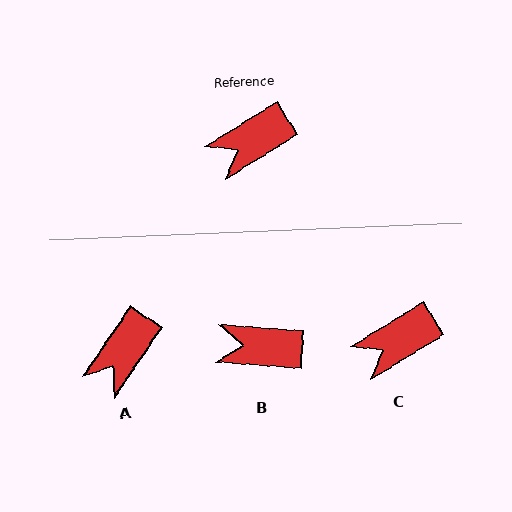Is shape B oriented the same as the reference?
No, it is off by about 36 degrees.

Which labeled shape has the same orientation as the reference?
C.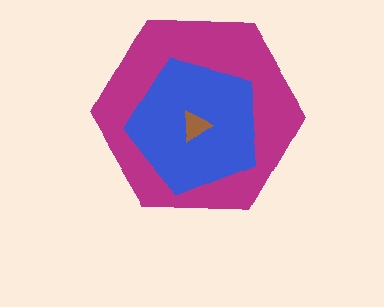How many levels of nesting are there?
3.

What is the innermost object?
The brown triangle.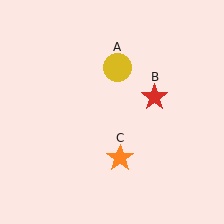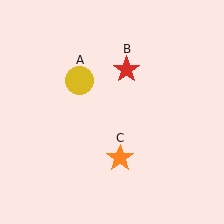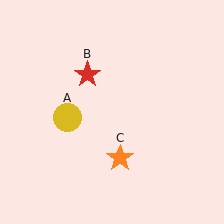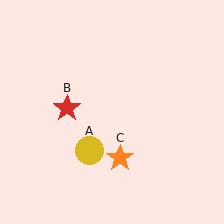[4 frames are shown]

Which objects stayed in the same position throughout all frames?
Orange star (object C) remained stationary.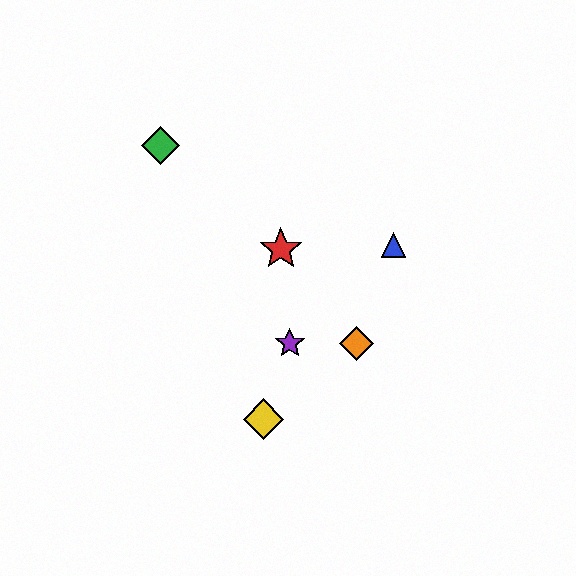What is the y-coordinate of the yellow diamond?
The yellow diamond is at y≈419.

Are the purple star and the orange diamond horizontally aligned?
Yes, both are at y≈343.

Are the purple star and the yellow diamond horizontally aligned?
No, the purple star is at y≈343 and the yellow diamond is at y≈419.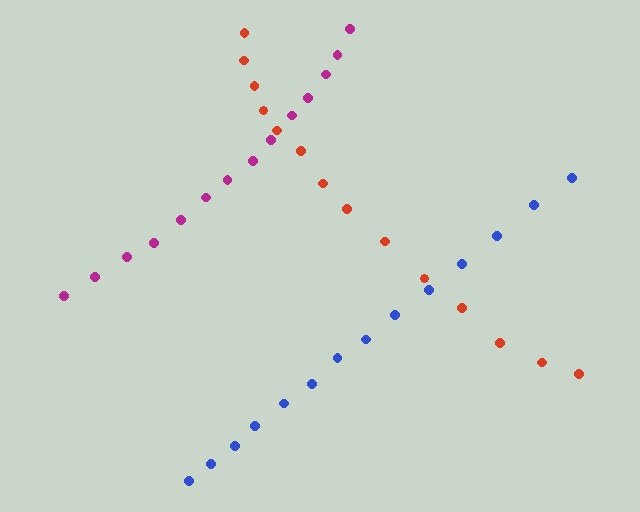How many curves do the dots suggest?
There are 3 distinct paths.